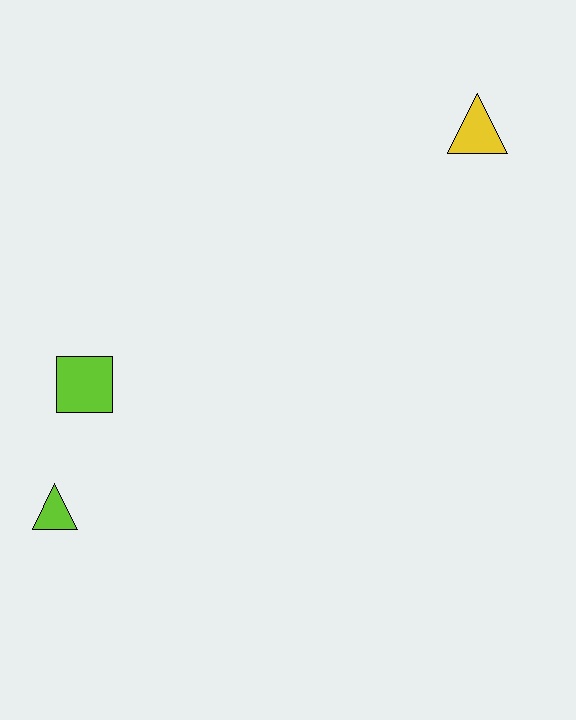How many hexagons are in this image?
There are no hexagons.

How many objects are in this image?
There are 3 objects.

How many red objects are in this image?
There are no red objects.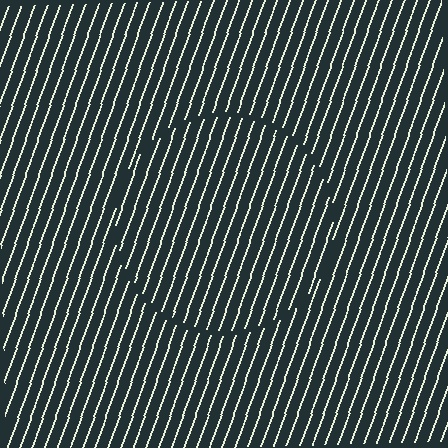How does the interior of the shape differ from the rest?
The interior of the shape contains the same grating, shifted by half a period — the contour is defined by the phase discontinuity where line-ends from the inner and outer gratings abut.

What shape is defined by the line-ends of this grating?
An illusory circle. The interior of the shape contains the same grating, shifted by half a period — the contour is defined by the phase discontinuity where line-ends from the inner and outer gratings abut.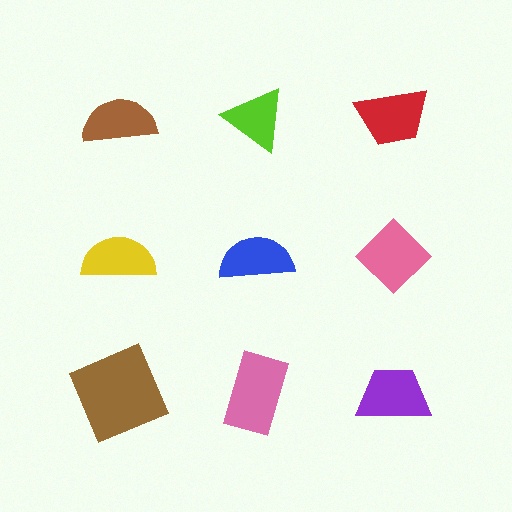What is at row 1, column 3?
A red trapezoid.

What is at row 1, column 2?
A lime triangle.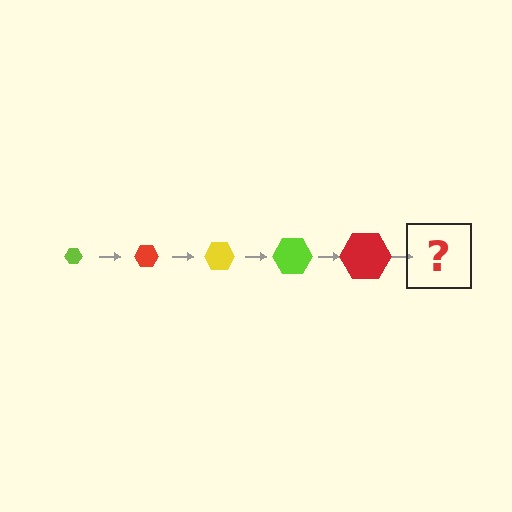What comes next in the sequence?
The next element should be a yellow hexagon, larger than the previous one.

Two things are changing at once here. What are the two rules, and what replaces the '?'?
The two rules are that the hexagon grows larger each step and the color cycles through lime, red, and yellow. The '?' should be a yellow hexagon, larger than the previous one.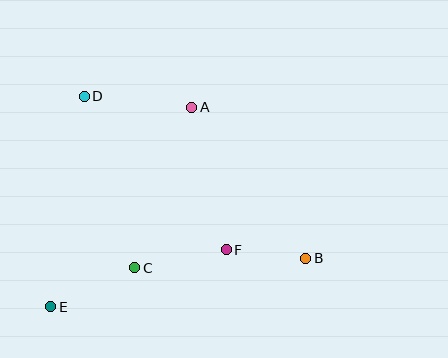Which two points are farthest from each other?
Points B and D are farthest from each other.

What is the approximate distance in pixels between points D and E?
The distance between D and E is approximately 213 pixels.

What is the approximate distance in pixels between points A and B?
The distance between A and B is approximately 189 pixels.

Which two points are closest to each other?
Points B and F are closest to each other.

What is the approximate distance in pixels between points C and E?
The distance between C and E is approximately 92 pixels.